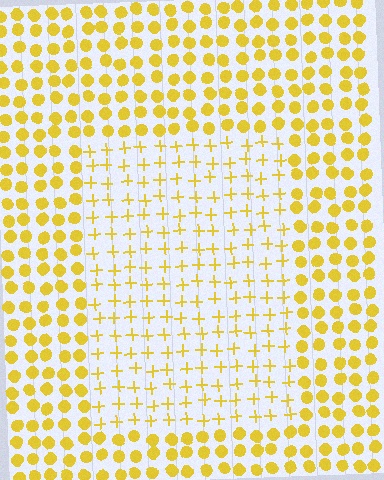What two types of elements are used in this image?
The image uses plus signs inside the rectangle region and circles outside it.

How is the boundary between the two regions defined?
The boundary is defined by a change in element shape: plus signs inside vs. circles outside. All elements share the same color and spacing.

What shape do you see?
I see a rectangle.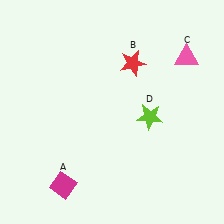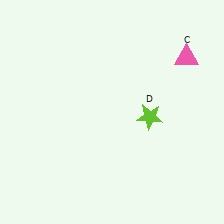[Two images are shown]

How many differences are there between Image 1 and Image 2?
There are 2 differences between the two images.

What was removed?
The red star (B), the magenta diamond (A) were removed in Image 2.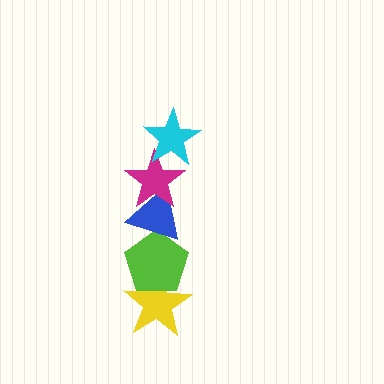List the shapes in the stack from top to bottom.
From top to bottom: the cyan star, the magenta star, the blue triangle, the lime pentagon, the yellow star.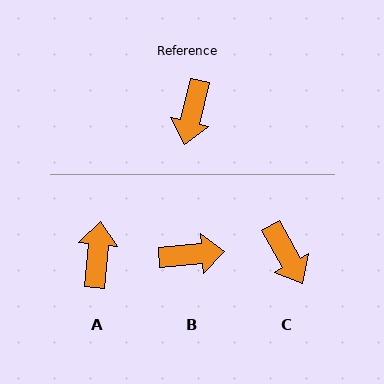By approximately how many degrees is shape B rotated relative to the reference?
Approximately 108 degrees counter-clockwise.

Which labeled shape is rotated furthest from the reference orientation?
A, about 171 degrees away.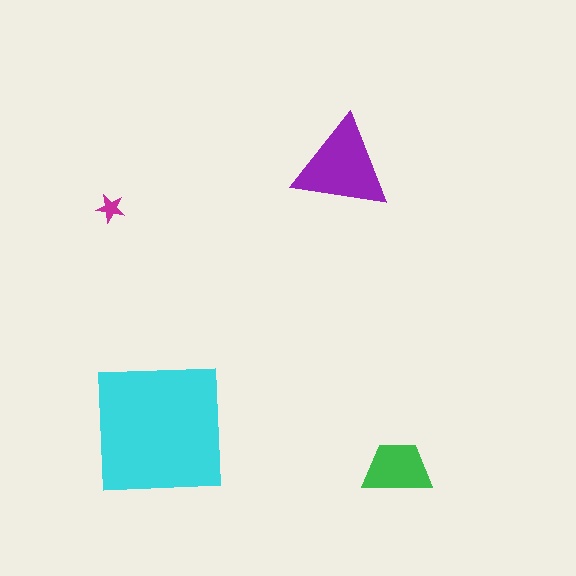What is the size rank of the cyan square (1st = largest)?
1st.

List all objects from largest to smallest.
The cyan square, the purple triangle, the green trapezoid, the magenta star.